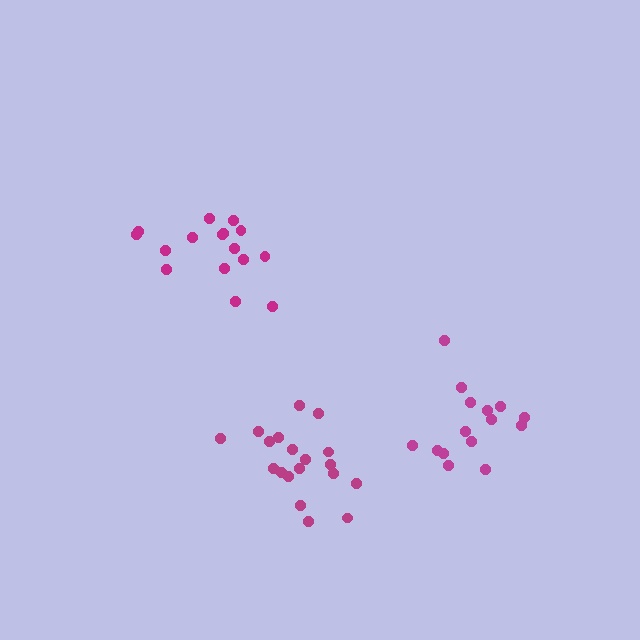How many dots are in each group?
Group 1: 16 dots, Group 2: 15 dots, Group 3: 19 dots (50 total).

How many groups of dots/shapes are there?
There are 3 groups.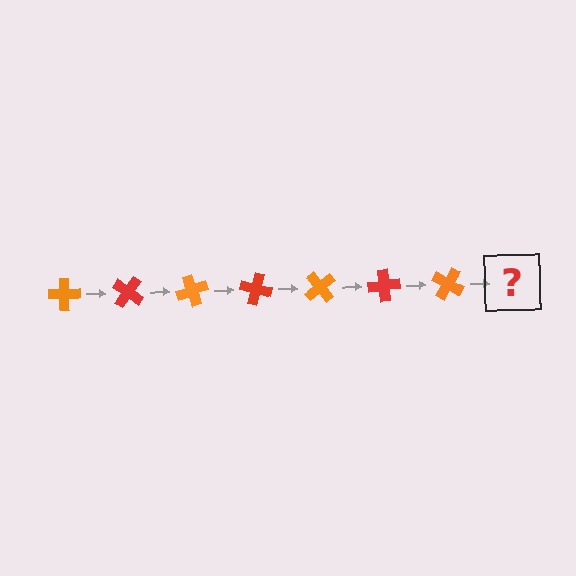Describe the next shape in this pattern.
It should be a red cross, rotated 245 degrees from the start.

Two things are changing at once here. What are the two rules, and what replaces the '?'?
The two rules are that it rotates 35 degrees each step and the color cycles through orange and red. The '?' should be a red cross, rotated 245 degrees from the start.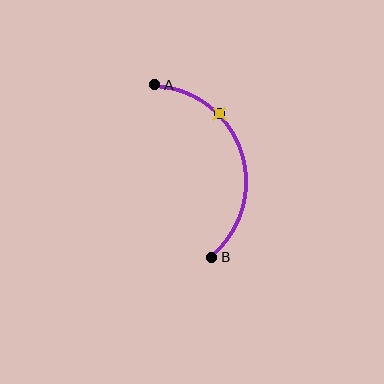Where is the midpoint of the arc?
The arc midpoint is the point on the curve farthest from the straight line joining A and B. It sits to the right of that line.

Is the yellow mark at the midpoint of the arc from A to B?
No. The yellow mark lies on the arc but is closer to endpoint A. The arc midpoint would be at the point on the curve equidistant along the arc from both A and B.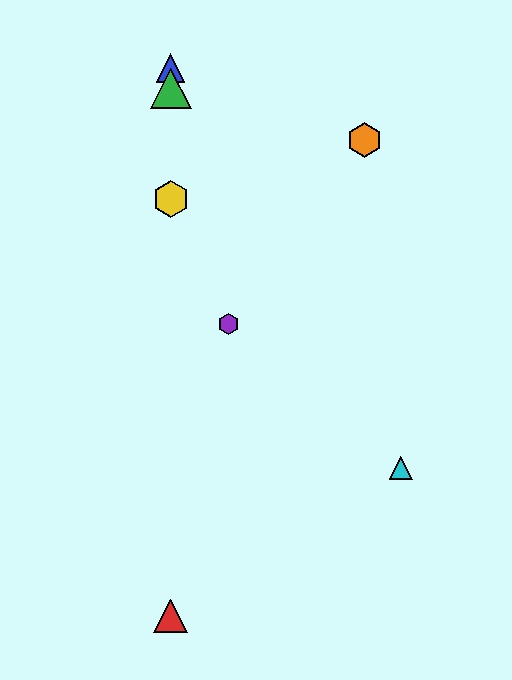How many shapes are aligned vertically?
4 shapes (the red triangle, the blue triangle, the green triangle, the yellow hexagon) are aligned vertically.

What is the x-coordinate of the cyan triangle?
The cyan triangle is at x≈401.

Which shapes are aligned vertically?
The red triangle, the blue triangle, the green triangle, the yellow hexagon are aligned vertically.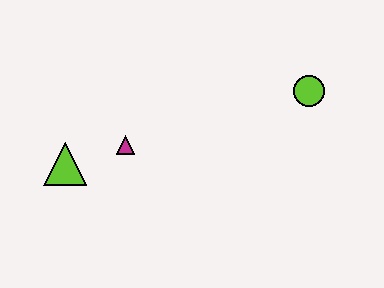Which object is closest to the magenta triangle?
The lime triangle is closest to the magenta triangle.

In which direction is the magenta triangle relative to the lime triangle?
The magenta triangle is to the right of the lime triangle.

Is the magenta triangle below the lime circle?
Yes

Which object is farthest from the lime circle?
The lime triangle is farthest from the lime circle.